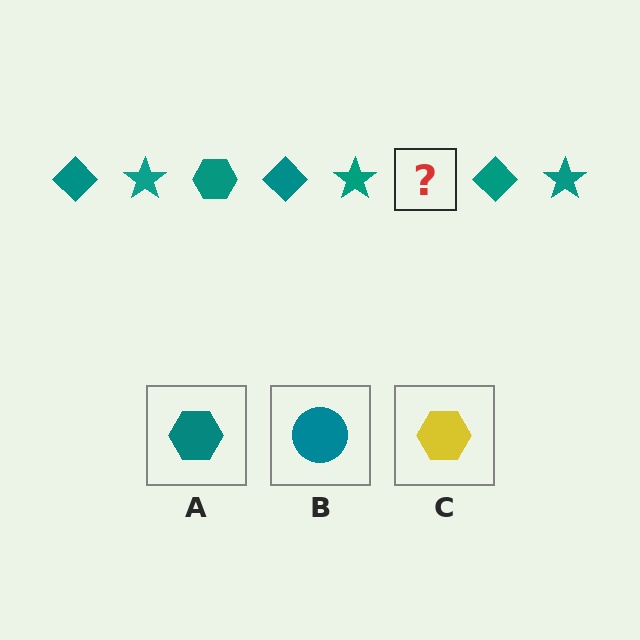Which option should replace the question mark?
Option A.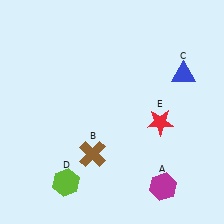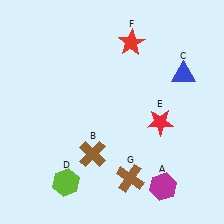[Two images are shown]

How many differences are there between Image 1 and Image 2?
There are 2 differences between the two images.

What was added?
A red star (F), a brown cross (G) were added in Image 2.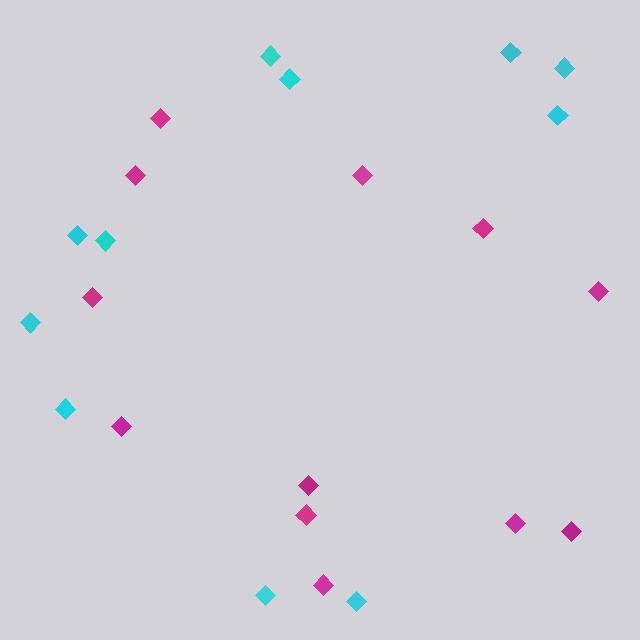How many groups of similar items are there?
There are 2 groups: one group of cyan diamonds (11) and one group of magenta diamonds (12).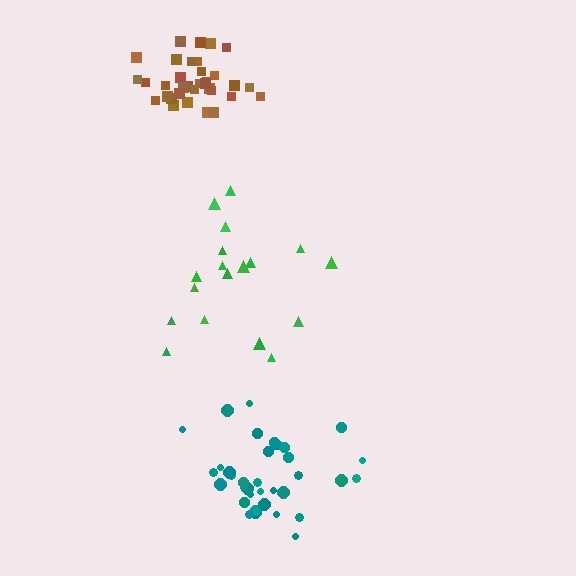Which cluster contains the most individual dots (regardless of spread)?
Teal (35).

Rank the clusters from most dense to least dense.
brown, teal, green.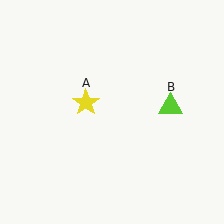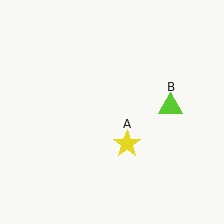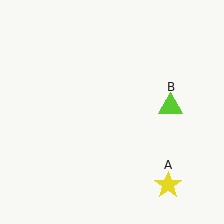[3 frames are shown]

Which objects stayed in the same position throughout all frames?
Lime triangle (object B) remained stationary.